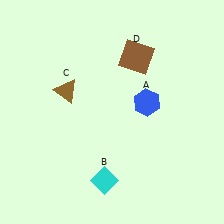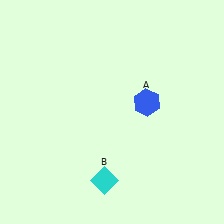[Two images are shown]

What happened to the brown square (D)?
The brown square (D) was removed in Image 2. It was in the top-right area of Image 1.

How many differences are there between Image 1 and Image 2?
There are 2 differences between the two images.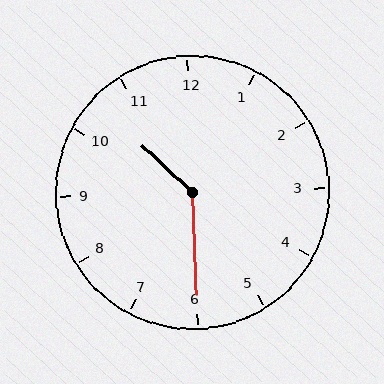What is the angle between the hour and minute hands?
Approximately 135 degrees.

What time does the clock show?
10:30.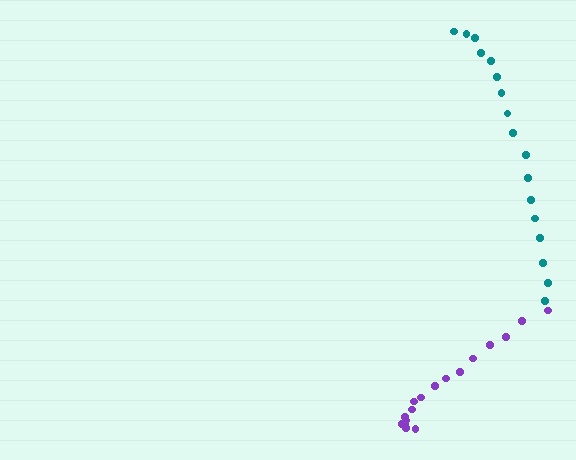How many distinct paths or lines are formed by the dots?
There are 2 distinct paths.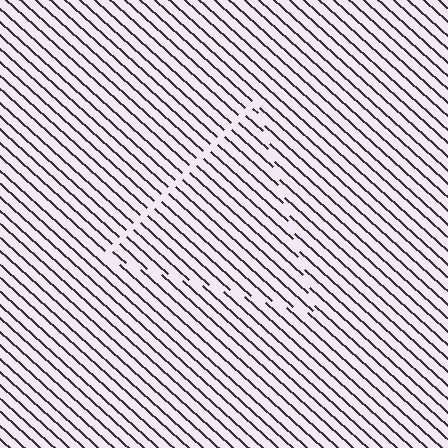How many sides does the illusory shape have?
3 sides — the line-ends trace a triangle.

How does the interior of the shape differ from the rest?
The interior of the shape contains the same grating, shifted by half a period — the contour is defined by the phase discontinuity where line-ends from the inner and outer gratings abut.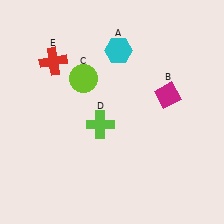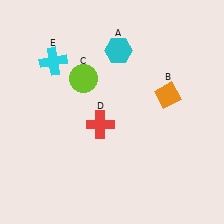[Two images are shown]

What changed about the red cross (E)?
In Image 1, E is red. In Image 2, it changed to cyan.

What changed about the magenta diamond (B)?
In Image 1, B is magenta. In Image 2, it changed to orange.